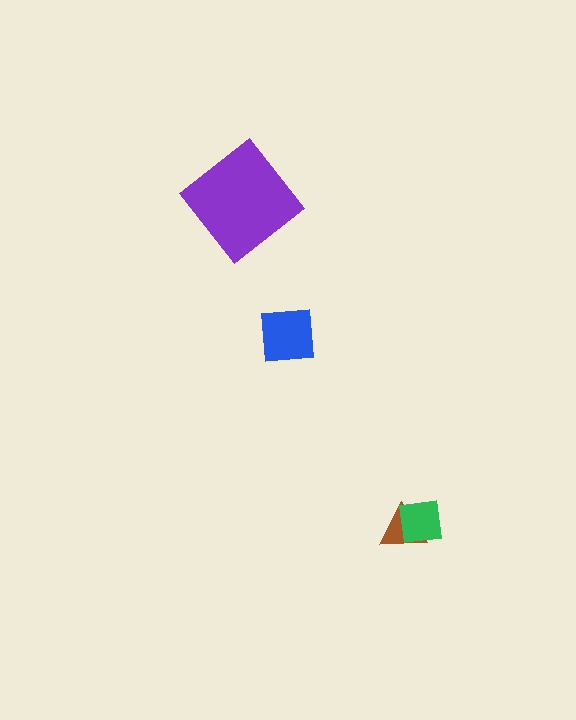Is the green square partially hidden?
No, no other shape covers it.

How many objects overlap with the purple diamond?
0 objects overlap with the purple diamond.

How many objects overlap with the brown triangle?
1 object overlaps with the brown triangle.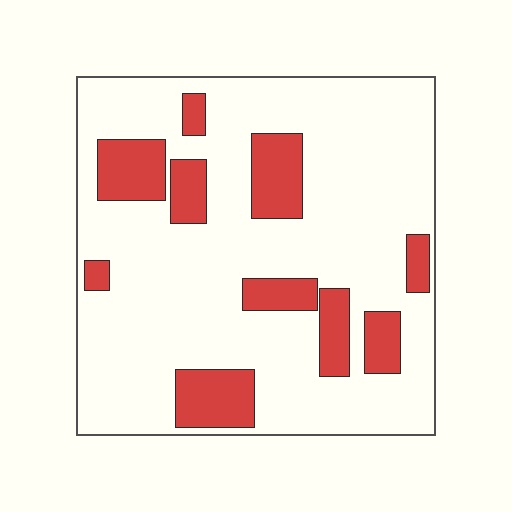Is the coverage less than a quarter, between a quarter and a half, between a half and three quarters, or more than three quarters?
Less than a quarter.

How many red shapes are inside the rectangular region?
10.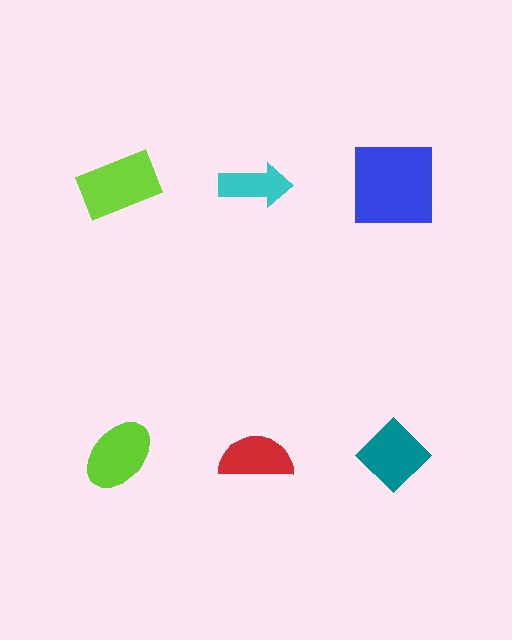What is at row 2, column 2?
A red semicircle.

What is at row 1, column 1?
A lime rectangle.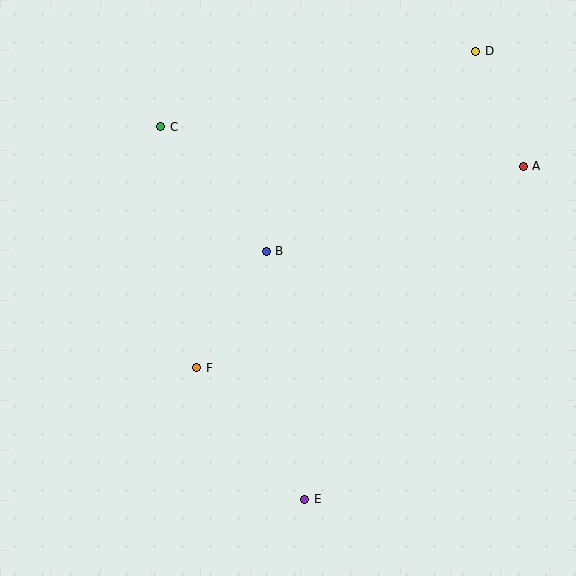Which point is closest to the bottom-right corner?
Point E is closest to the bottom-right corner.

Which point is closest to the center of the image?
Point B at (266, 251) is closest to the center.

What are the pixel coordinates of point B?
Point B is at (266, 251).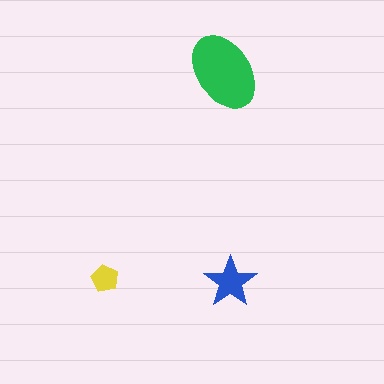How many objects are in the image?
There are 3 objects in the image.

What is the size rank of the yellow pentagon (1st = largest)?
3rd.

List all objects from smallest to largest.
The yellow pentagon, the blue star, the green ellipse.